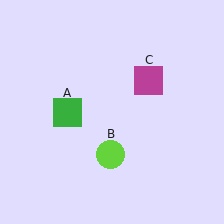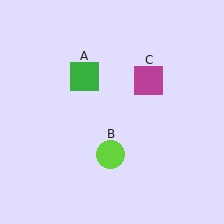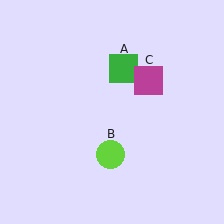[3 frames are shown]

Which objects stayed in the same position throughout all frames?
Lime circle (object B) and magenta square (object C) remained stationary.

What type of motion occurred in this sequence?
The green square (object A) rotated clockwise around the center of the scene.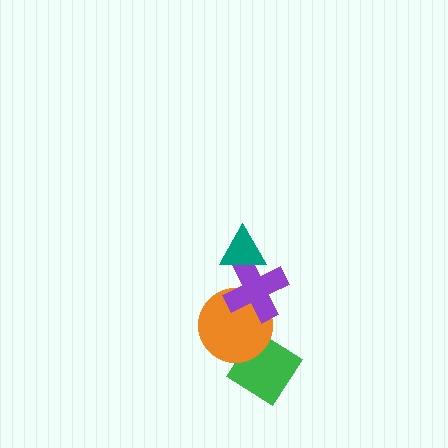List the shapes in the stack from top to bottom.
From top to bottom: the teal triangle, the purple cross, the orange circle, the green diamond.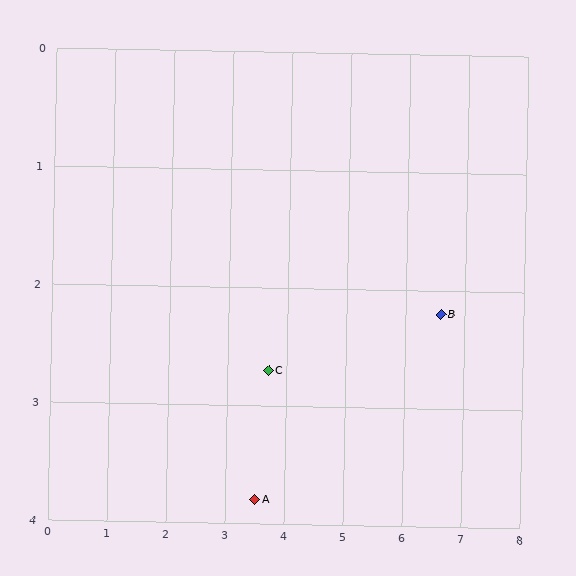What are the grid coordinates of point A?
Point A is at approximately (3.5, 3.8).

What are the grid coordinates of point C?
Point C is at approximately (3.7, 2.7).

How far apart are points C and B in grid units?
Points C and B are about 2.9 grid units apart.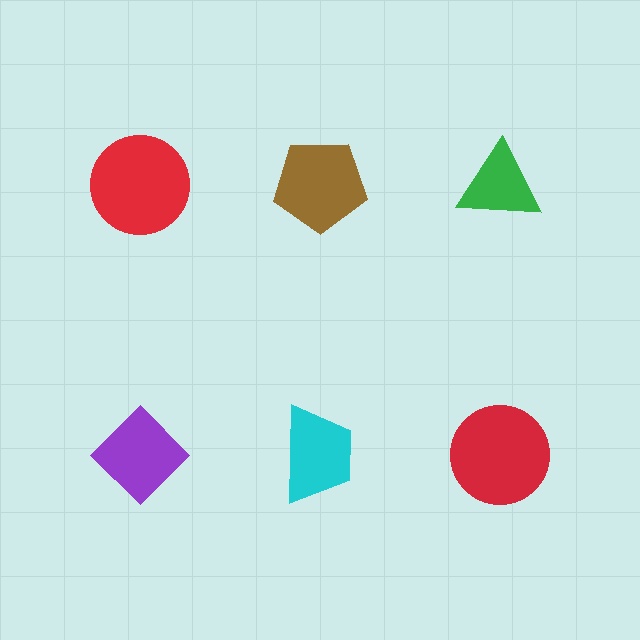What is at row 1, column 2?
A brown pentagon.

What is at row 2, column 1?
A purple diamond.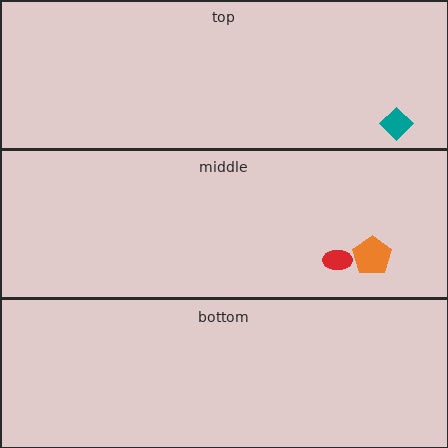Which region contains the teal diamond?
The top region.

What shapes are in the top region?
The teal diamond.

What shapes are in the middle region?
The orange pentagon, the red ellipse.